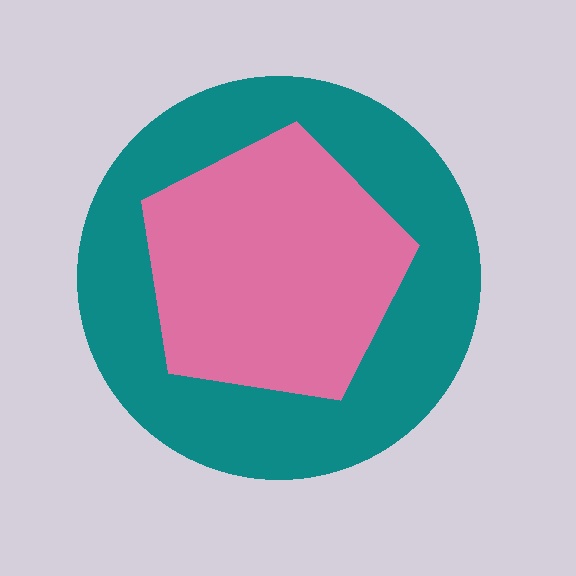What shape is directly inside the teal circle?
The pink pentagon.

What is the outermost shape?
The teal circle.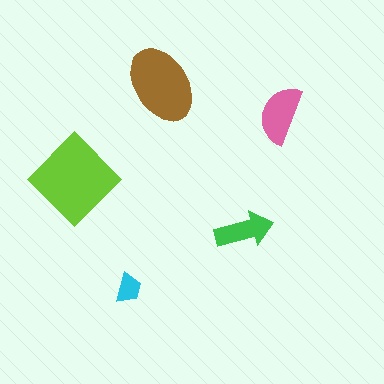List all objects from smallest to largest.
The cyan trapezoid, the green arrow, the pink semicircle, the brown ellipse, the lime diamond.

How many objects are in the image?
There are 5 objects in the image.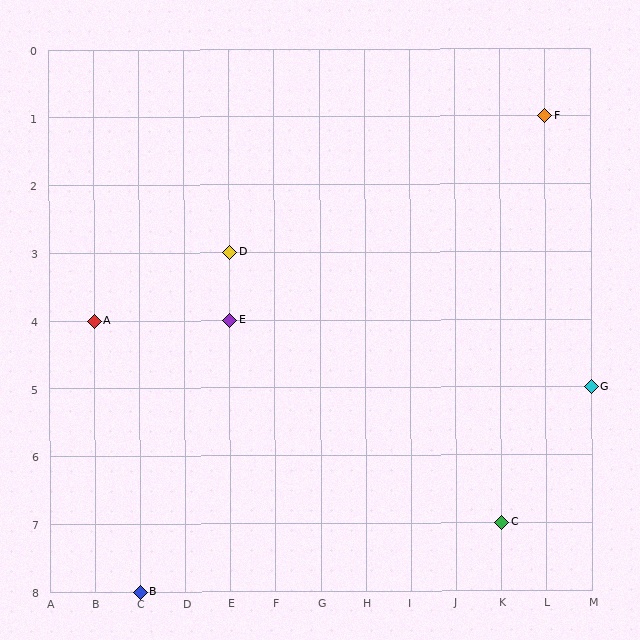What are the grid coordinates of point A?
Point A is at grid coordinates (B, 4).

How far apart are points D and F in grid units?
Points D and F are 7 columns and 2 rows apart (about 7.3 grid units diagonally).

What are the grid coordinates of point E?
Point E is at grid coordinates (E, 4).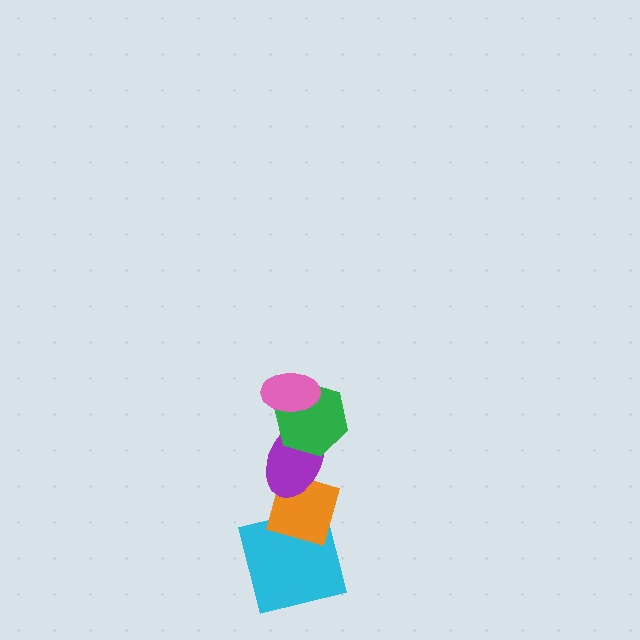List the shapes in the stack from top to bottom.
From top to bottom: the pink ellipse, the green hexagon, the purple ellipse, the orange diamond, the cyan square.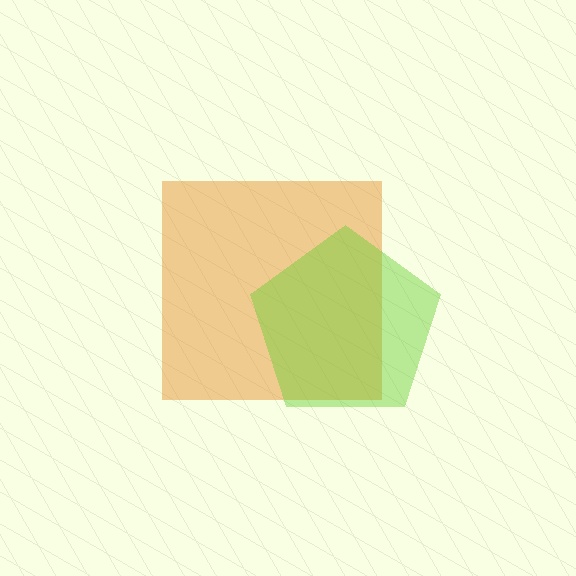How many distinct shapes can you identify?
There are 2 distinct shapes: an orange square, a lime pentagon.